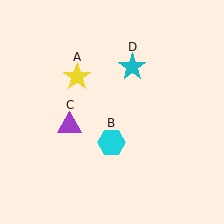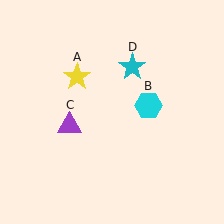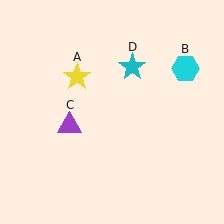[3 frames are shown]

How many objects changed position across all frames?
1 object changed position: cyan hexagon (object B).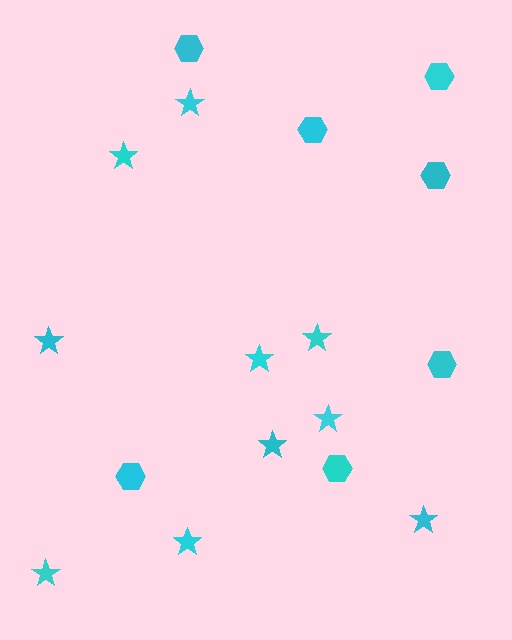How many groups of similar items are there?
There are 2 groups: one group of hexagons (7) and one group of stars (10).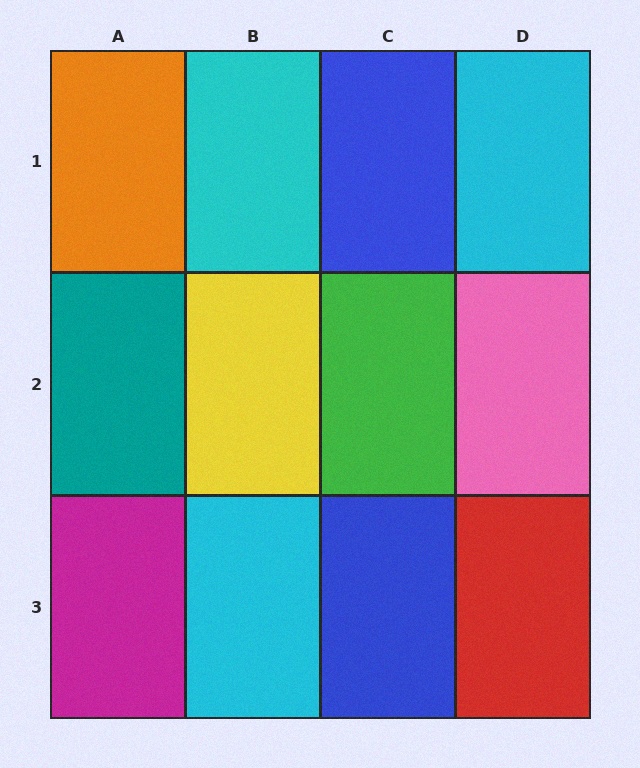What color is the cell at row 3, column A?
Magenta.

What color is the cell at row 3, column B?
Cyan.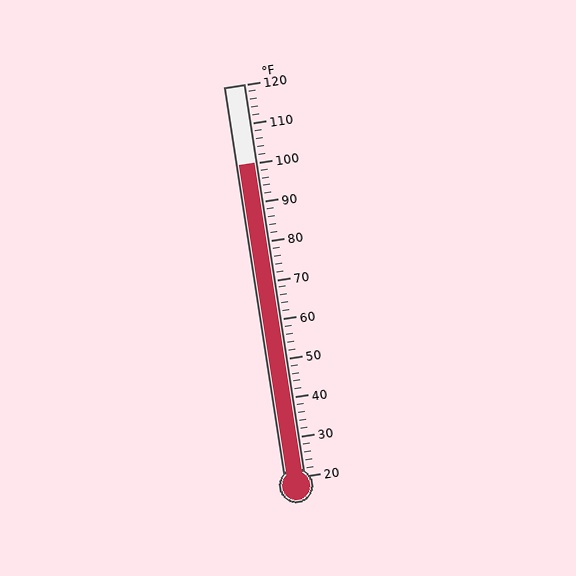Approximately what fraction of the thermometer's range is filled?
The thermometer is filled to approximately 80% of its range.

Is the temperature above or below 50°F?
The temperature is above 50°F.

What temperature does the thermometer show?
The thermometer shows approximately 100°F.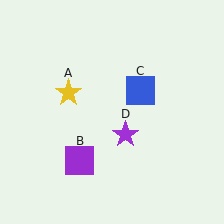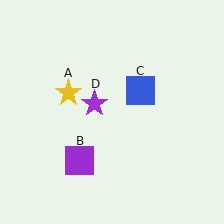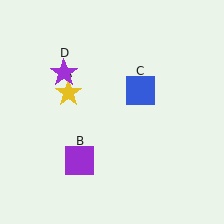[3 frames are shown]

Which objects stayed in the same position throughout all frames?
Yellow star (object A) and purple square (object B) and blue square (object C) remained stationary.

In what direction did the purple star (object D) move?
The purple star (object D) moved up and to the left.